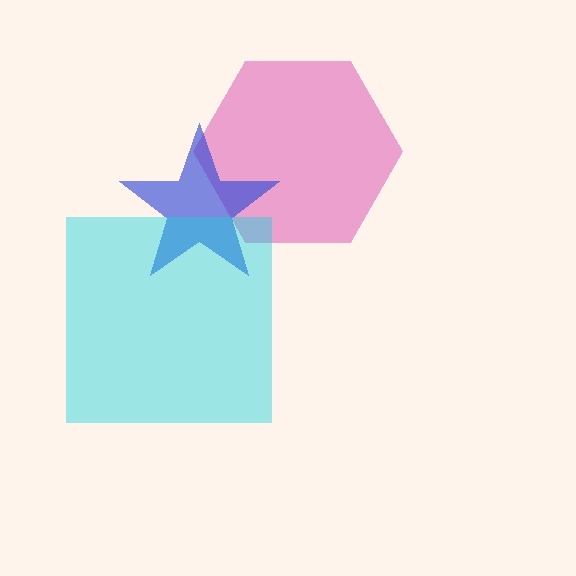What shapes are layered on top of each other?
The layered shapes are: a magenta hexagon, a blue star, a cyan square.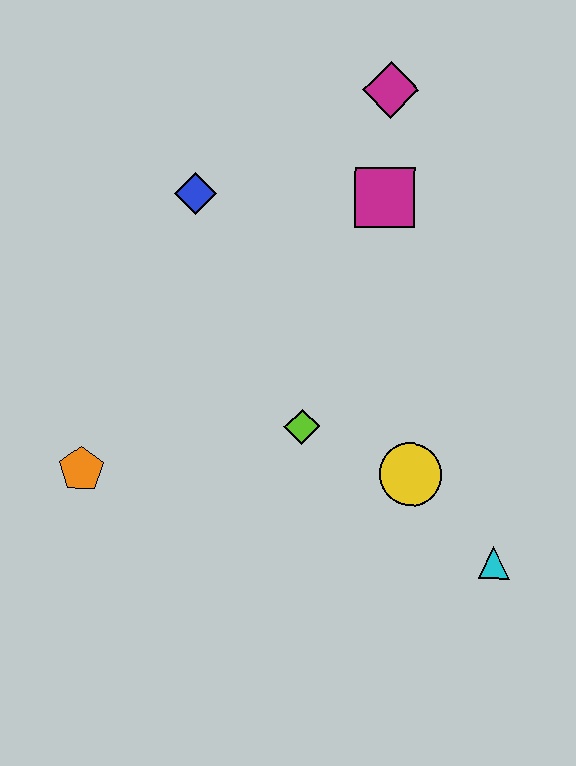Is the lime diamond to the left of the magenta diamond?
Yes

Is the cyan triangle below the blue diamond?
Yes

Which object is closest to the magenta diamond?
The magenta square is closest to the magenta diamond.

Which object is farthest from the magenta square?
The orange pentagon is farthest from the magenta square.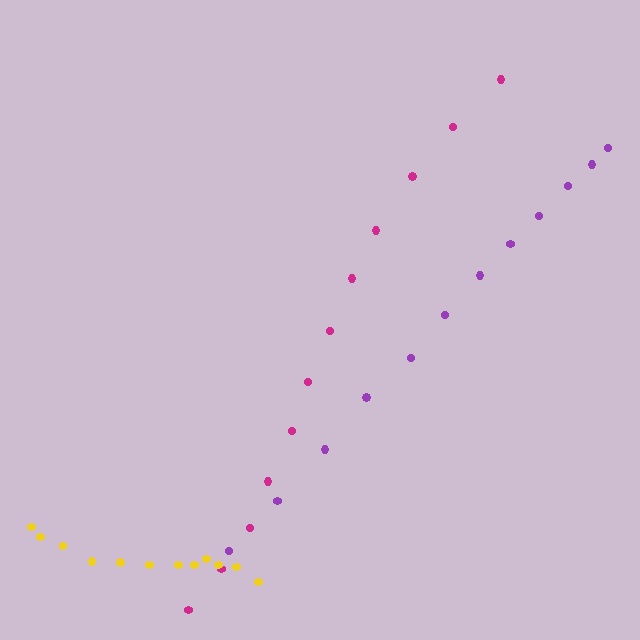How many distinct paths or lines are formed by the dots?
There are 3 distinct paths.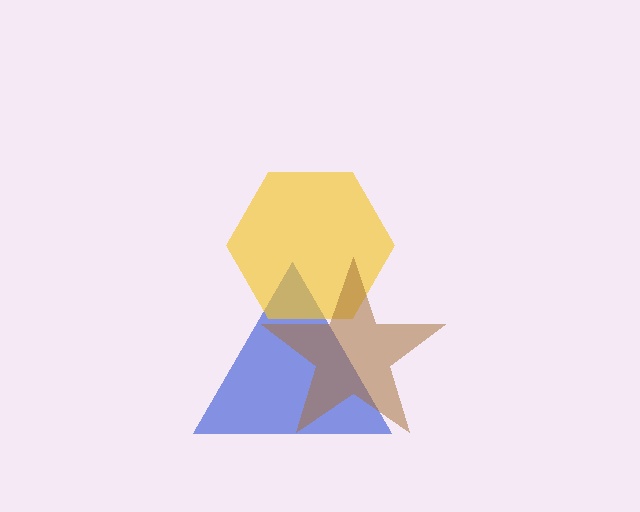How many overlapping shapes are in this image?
There are 3 overlapping shapes in the image.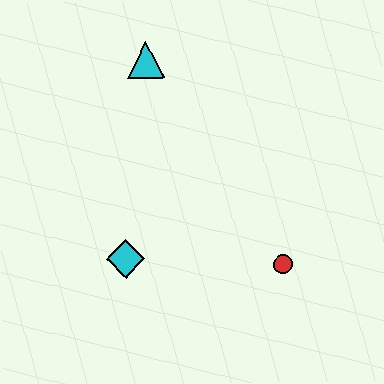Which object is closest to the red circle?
The cyan diamond is closest to the red circle.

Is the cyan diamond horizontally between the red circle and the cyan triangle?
No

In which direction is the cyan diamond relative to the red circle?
The cyan diamond is to the left of the red circle.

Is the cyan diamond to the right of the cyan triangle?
No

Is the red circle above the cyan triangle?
No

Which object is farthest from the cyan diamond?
The cyan triangle is farthest from the cyan diamond.